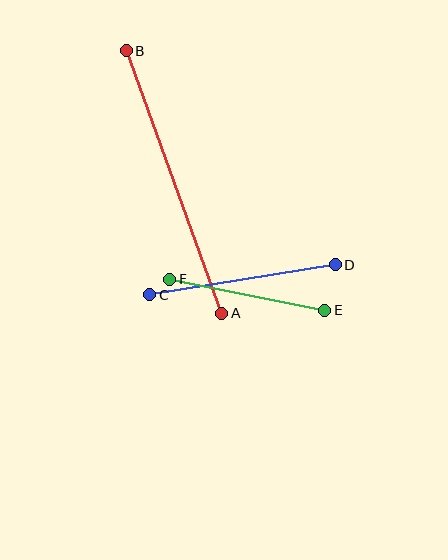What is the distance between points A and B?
The distance is approximately 279 pixels.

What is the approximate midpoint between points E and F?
The midpoint is at approximately (247, 295) pixels.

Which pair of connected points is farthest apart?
Points A and B are farthest apart.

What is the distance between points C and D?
The distance is approximately 188 pixels.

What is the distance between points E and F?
The distance is approximately 158 pixels.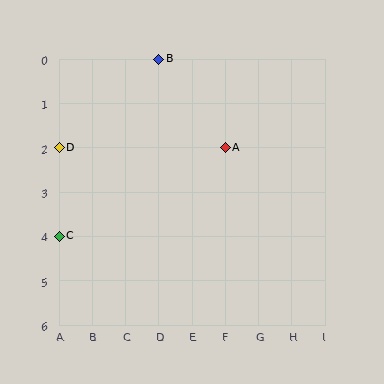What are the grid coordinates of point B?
Point B is at grid coordinates (D, 0).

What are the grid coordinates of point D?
Point D is at grid coordinates (A, 2).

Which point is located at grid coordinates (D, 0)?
Point B is at (D, 0).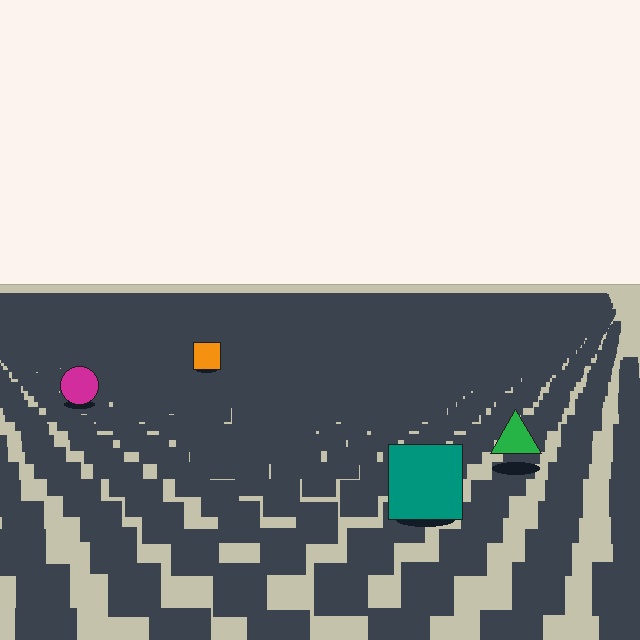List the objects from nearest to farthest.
From nearest to farthest: the teal square, the green triangle, the magenta circle, the orange square.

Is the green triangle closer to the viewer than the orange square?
Yes. The green triangle is closer — you can tell from the texture gradient: the ground texture is coarser near it.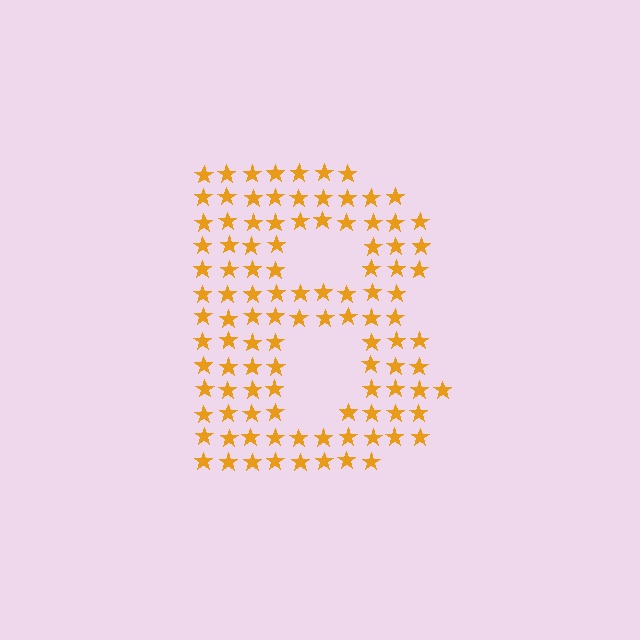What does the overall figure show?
The overall figure shows the letter B.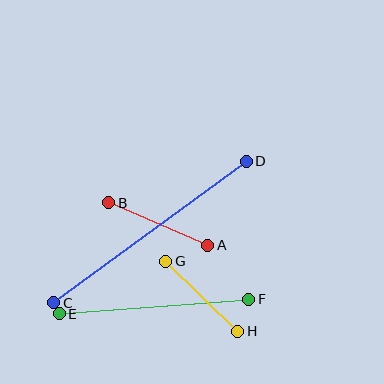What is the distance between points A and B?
The distance is approximately 108 pixels.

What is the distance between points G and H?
The distance is approximately 100 pixels.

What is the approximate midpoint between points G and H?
The midpoint is at approximately (202, 296) pixels.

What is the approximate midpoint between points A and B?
The midpoint is at approximately (158, 224) pixels.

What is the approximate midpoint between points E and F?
The midpoint is at approximately (154, 306) pixels.